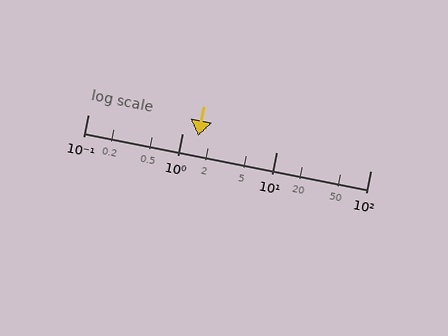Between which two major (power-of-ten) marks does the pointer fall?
The pointer is between 1 and 10.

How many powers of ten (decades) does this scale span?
The scale spans 3 decades, from 0.1 to 100.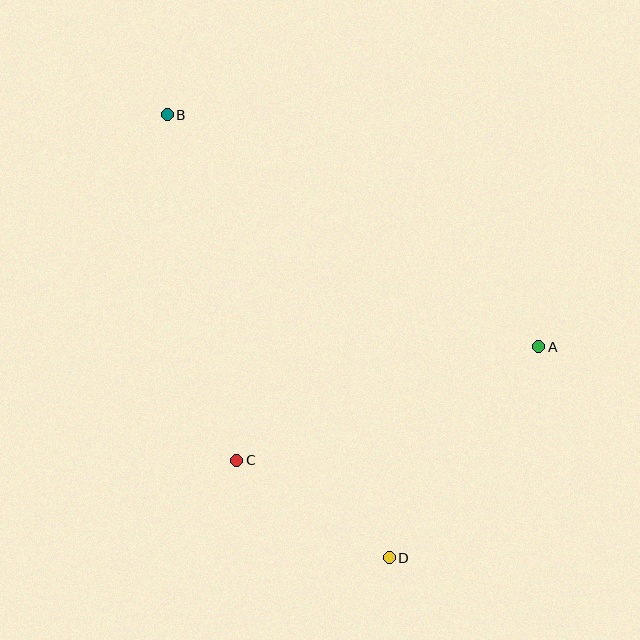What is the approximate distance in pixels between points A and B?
The distance between A and B is approximately 438 pixels.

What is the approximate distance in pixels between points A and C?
The distance between A and C is approximately 322 pixels.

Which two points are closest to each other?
Points C and D are closest to each other.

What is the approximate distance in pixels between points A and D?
The distance between A and D is approximately 258 pixels.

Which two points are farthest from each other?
Points B and D are farthest from each other.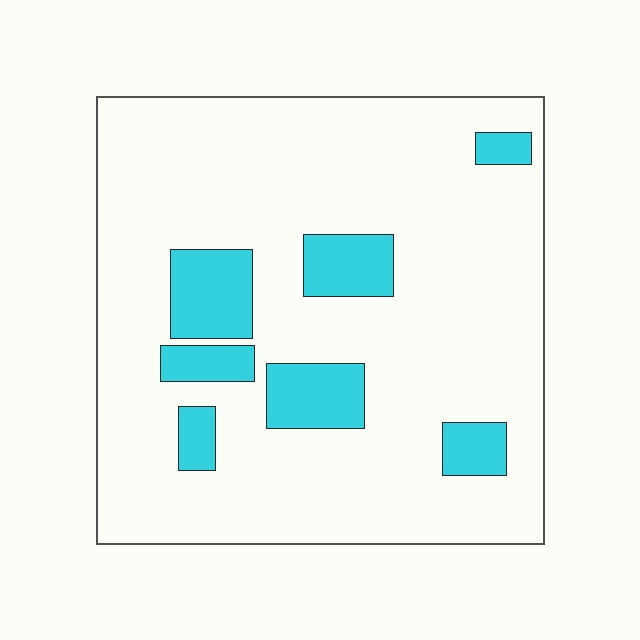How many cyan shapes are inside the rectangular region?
7.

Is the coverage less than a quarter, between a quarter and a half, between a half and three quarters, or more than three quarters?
Less than a quarter.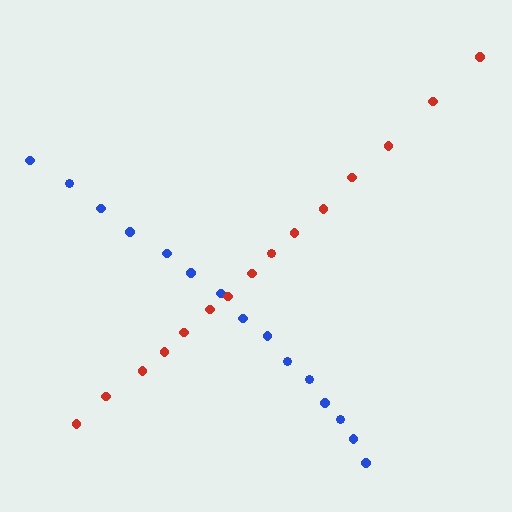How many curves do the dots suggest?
There are 2 distinct paths.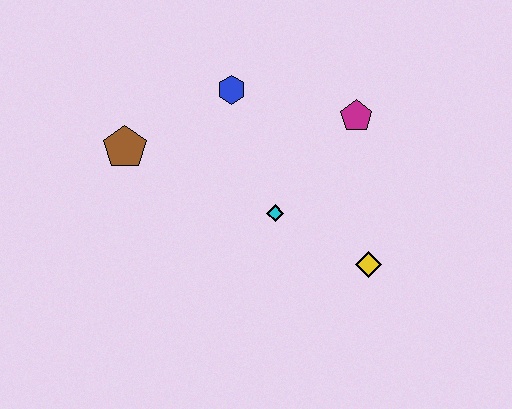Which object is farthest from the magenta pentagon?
The brown pentagon is farthest from the magenta pentagon.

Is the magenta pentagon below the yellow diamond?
No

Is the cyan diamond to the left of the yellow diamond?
Yes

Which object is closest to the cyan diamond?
The yellow diamond is closest to the cyan diamond.